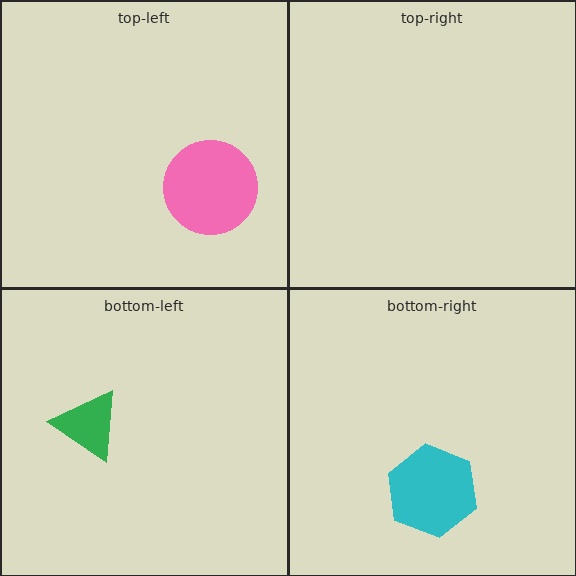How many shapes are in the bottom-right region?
1.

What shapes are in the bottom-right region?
The cyan hexagon.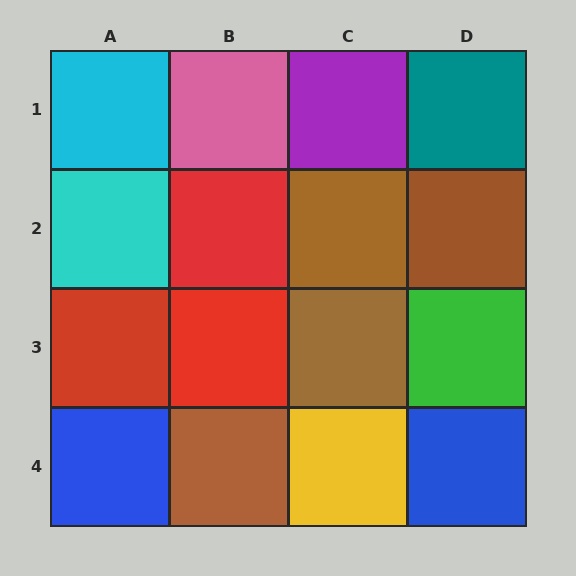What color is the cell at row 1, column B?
Pink.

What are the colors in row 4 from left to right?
Blue, brown, yellow, blue.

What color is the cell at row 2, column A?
Cyan.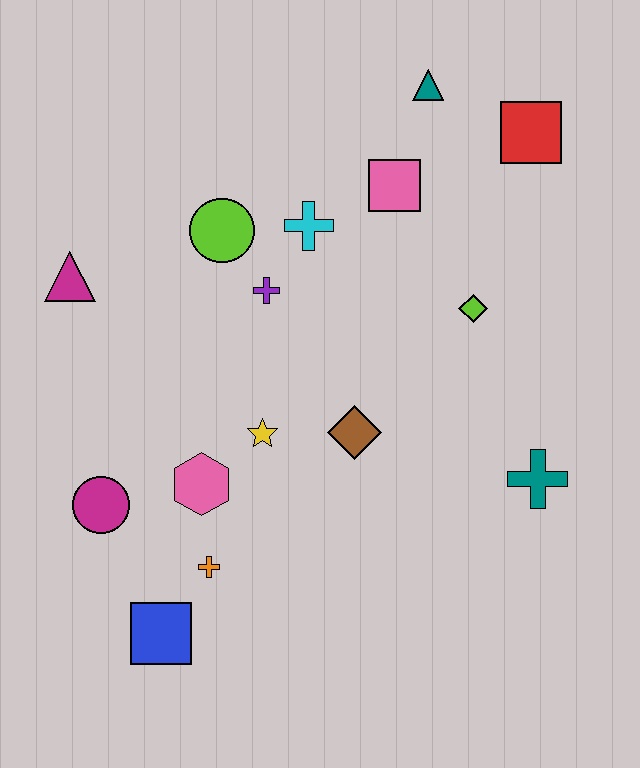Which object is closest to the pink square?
The cyan cross is closest to the pink square.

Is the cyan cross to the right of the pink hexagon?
Yes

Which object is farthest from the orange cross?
The red square is farthest from the orange cross.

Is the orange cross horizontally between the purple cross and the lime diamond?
No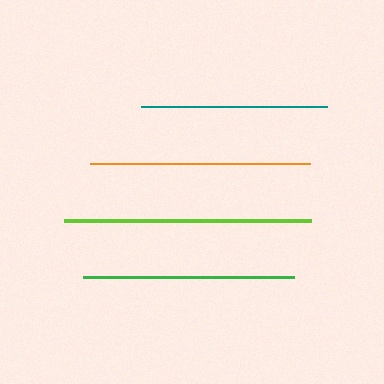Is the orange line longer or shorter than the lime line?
The lime line is longer than the orange line.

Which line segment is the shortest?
The teal line is the shortest at approximately 186 pixels.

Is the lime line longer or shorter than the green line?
The lime line is longer than the green line.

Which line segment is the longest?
The lime line is the longest at approximately 247 pixels.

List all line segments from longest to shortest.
From longest to shortest: lime, orange, green, teal.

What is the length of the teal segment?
The teal segment is approximately 186 pixels long.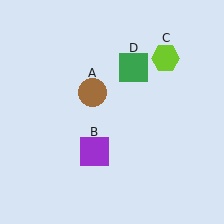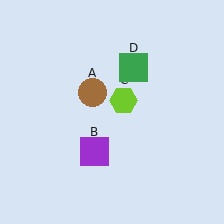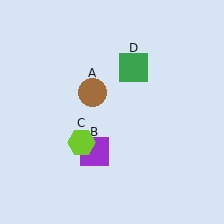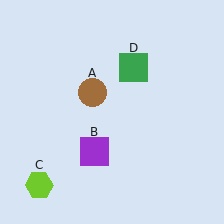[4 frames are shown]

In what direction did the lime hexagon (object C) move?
The lime hexagon (object C) moved down and to the left.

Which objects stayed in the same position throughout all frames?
Brown circle (object A) and purple square (object B) and green square (object D) remained stationary.